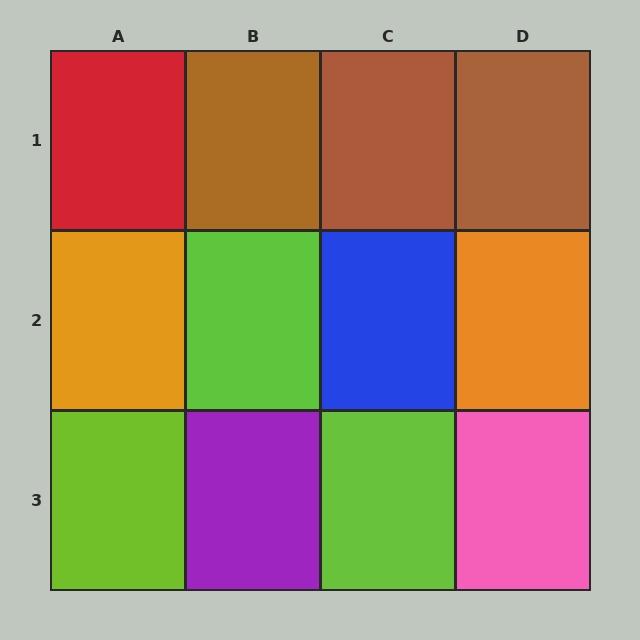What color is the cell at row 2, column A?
Orange.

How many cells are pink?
1 cell is pink.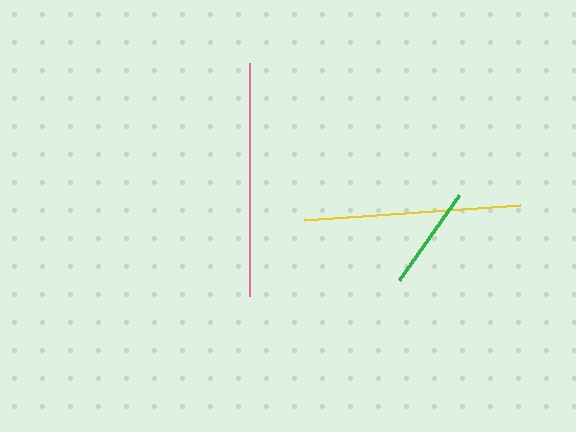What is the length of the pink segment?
The pink segment is approximately 233 pixels long.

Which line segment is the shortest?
The green line is the shortest at approximately 104 pixels.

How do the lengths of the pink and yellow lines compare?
The pink and yellow lines are approximately the same length.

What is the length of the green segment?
The green segment is approximately 104 pixels long.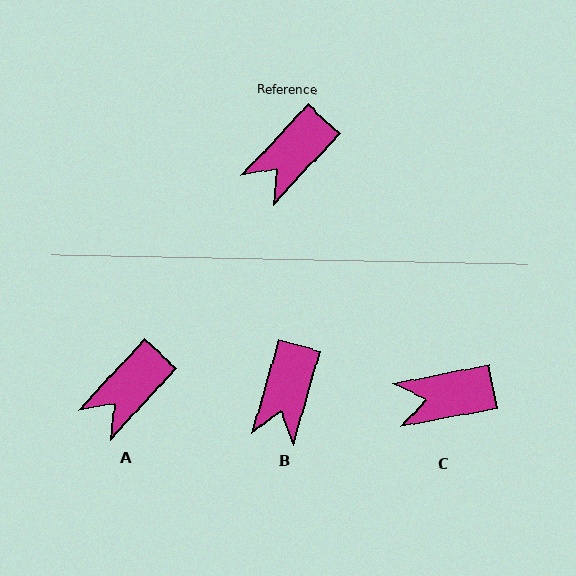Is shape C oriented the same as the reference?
No, it is off by about 36 degrees.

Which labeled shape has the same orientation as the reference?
A.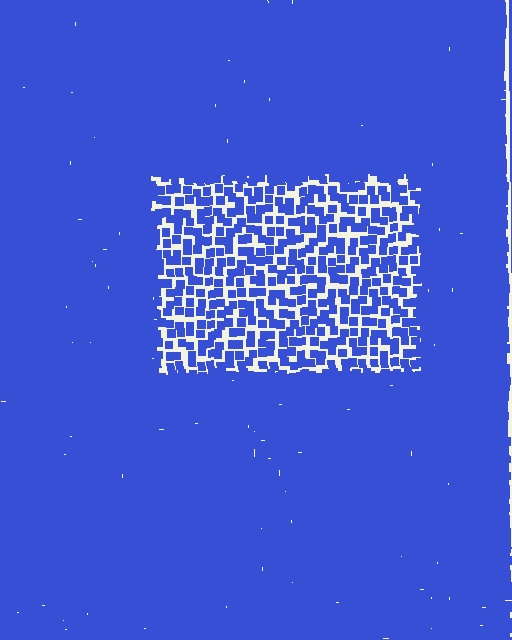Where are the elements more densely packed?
The elements are more densely packed outside the rectangle boundary.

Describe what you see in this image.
The image contains small blue elements arranged at two different densities. A rectangle-shaped region is visible where the elements are less densely packed than the surrounding area.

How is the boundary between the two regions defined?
The boundary is defined by a change in element density (approximately 2.9x ratio). All elements are the same color, size, and shape.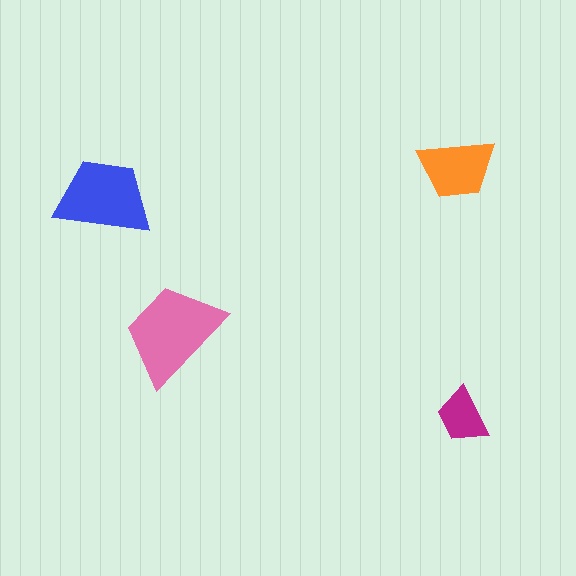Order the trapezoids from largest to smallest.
the pink one, the blue one, the orange one, the magenta one.